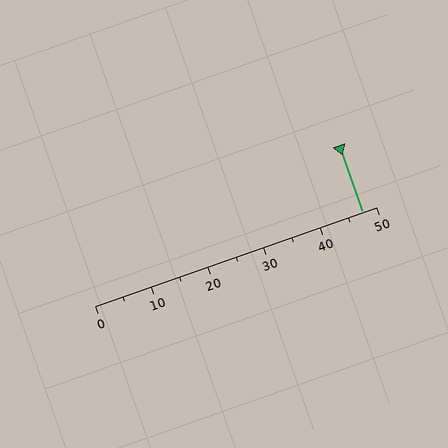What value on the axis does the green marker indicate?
The marker indicates approximately 47.5.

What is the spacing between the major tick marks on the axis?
The major ticks are spaced 10 apart.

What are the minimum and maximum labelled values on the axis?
The axis runs from 0 to 50.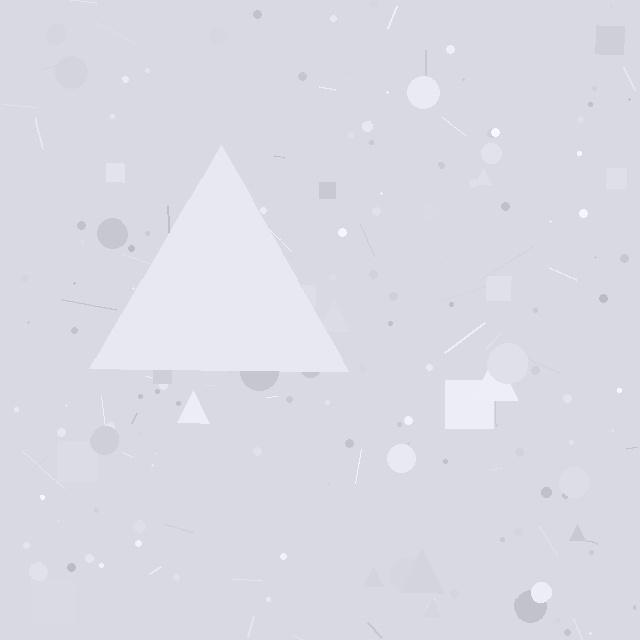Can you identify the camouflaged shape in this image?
The camouflaged shape is a triangle.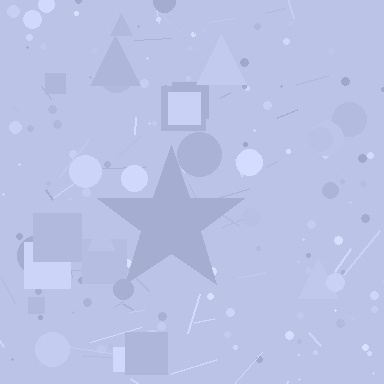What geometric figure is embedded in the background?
A star is embedded in the background.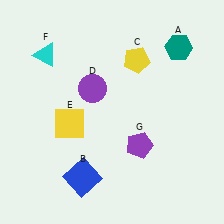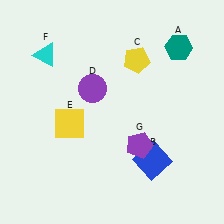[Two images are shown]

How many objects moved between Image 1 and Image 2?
1 object moved between the two images.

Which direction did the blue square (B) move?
The blue square (B) moved right.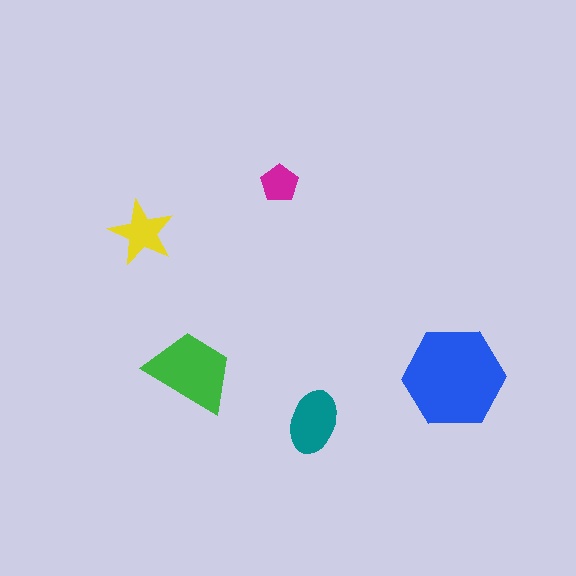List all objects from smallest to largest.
The magenta pentagon, the yellow star, the teal ellipse, the green trapezoid, the blue hexagon.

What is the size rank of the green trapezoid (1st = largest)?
2nd.